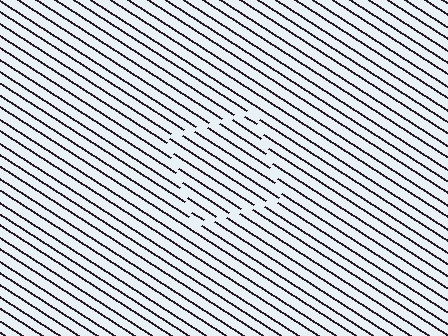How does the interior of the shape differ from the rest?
The interior of the shape contains the same grating, shifted by half a period — the contour is defined by the phase discontinuity where line-ends from the inner and outer gratings abut.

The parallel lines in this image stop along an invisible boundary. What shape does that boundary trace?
An illusory square. The interior of the shape contains the same grating, shifted by half a period — the contour is defined by the phase discontinuity where line-ends from the inner and outer gratings abut.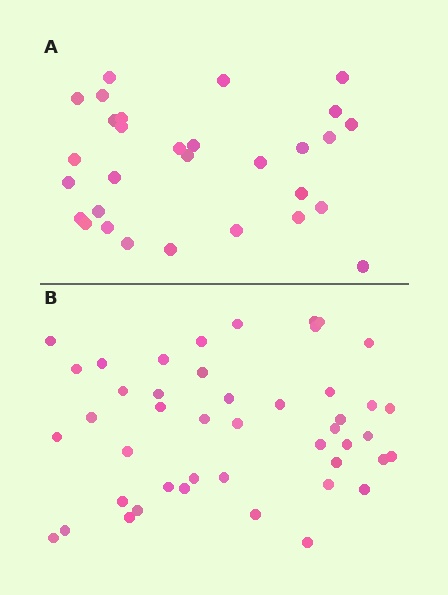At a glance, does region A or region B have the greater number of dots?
Region B (the bottom region) has more dots.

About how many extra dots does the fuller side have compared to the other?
Region B has approximately 15 more dots than region A.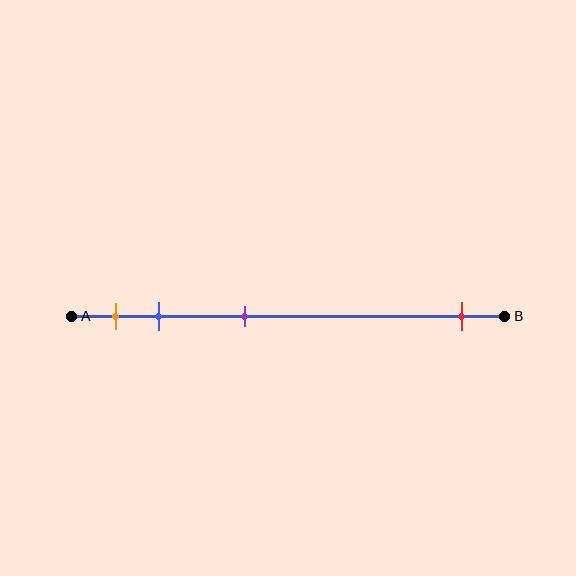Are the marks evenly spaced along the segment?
No, the marks are not evenly spaced.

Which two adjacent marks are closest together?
The orange and blue marks are the closest adjacent pair.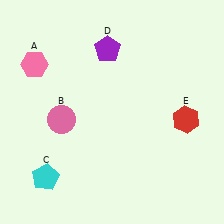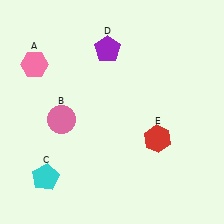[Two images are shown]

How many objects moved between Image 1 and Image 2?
1 object moved between the two images.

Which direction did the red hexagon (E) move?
The red hexagon (E) moved left.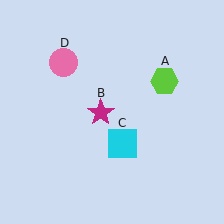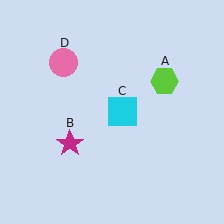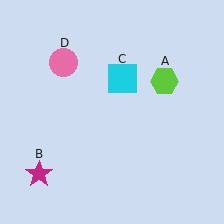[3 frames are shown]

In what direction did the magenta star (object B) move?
The magenta star (object B) moved down and to the left.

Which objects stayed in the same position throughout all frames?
Lime hexagon (object A) and pink circle (object D) remained stationary.